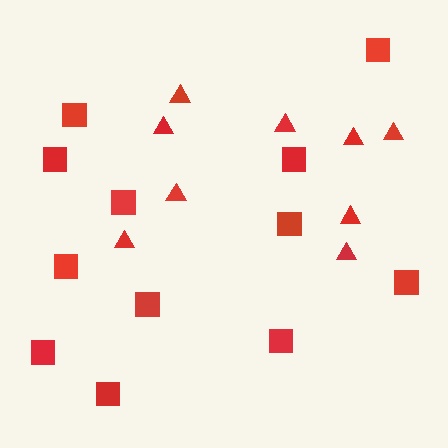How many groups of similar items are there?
There are 2 groups: one group of triangles (9) and one group of squares (12).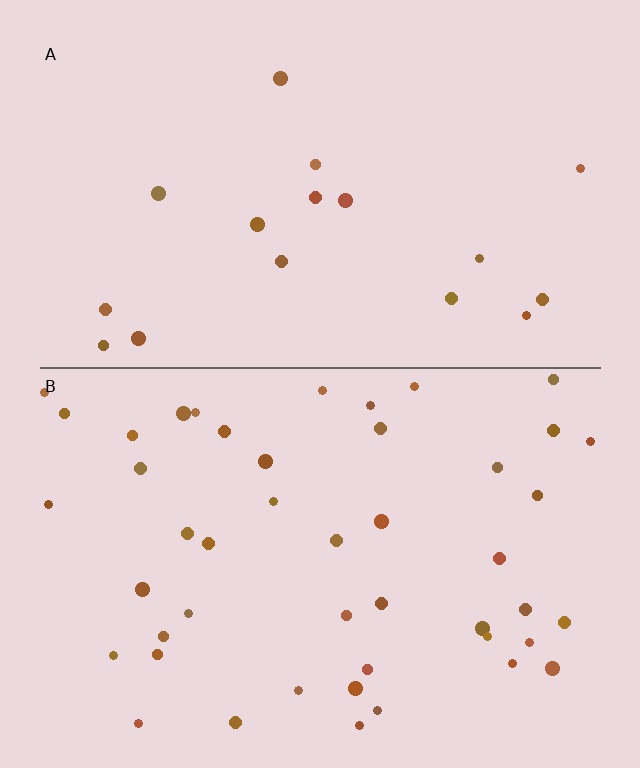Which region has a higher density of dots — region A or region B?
B (the bottom).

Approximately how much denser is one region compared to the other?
Approximately 2.7× — region B over region A.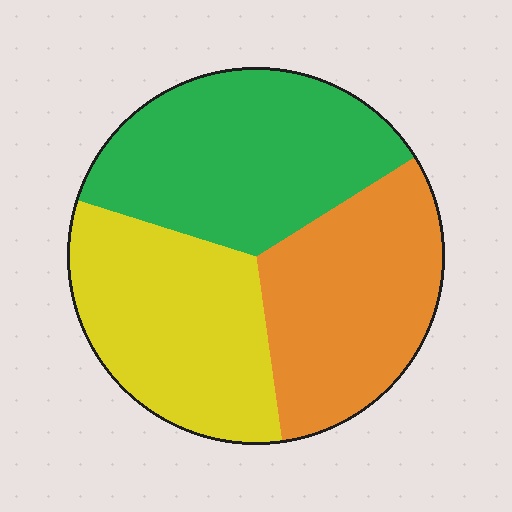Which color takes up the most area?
Green, at roughly 35%.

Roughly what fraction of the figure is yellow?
Yellow covers 32% of the figure.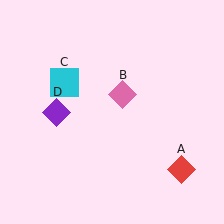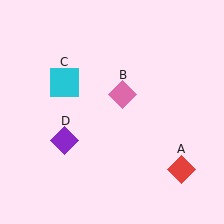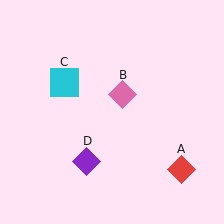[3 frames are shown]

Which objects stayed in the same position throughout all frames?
Red diamond (object A) and pink diamond (object B) and cyan square (object C) remained stationary.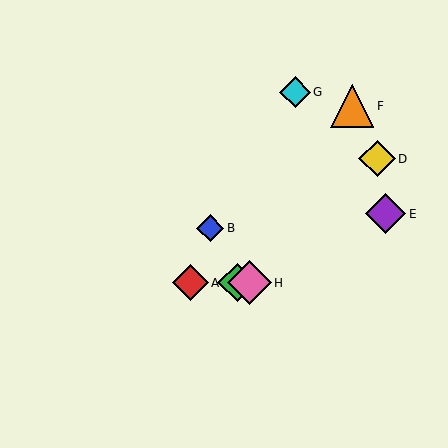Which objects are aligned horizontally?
Objects A, C, H are aligned horizontally.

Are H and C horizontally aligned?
Yes, both are at y≈283.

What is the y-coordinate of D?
Object D is at y≈159.